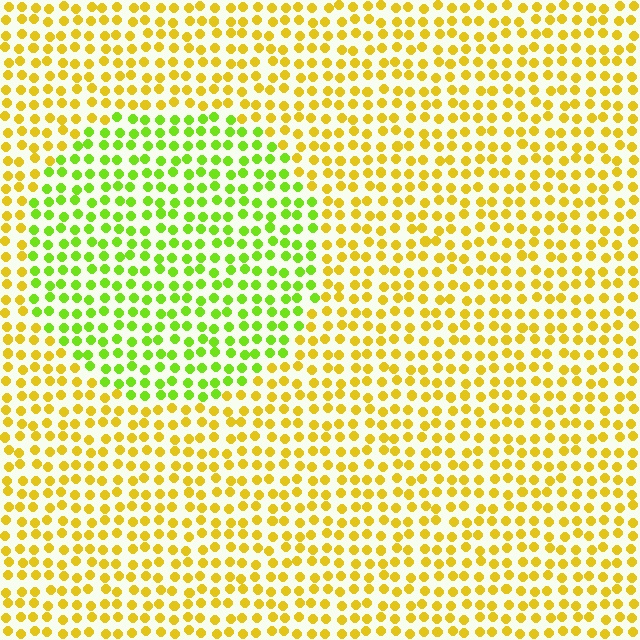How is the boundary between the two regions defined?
The boundary is defined purely by a slight shift in hue (about 44 degrees). Spacing, size, and orientation are identical on both sides.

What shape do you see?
I see a circle.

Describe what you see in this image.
The image is filled with small yellow elements in a uniform arrangement. A circle-shaped region is visible where the elements are tinted to a slightly different hue, forming a subtle color boundary.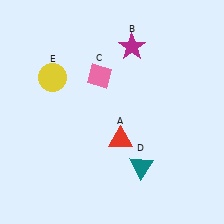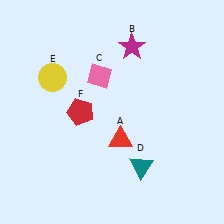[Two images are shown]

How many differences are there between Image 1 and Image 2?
There is 1 difference between the two images.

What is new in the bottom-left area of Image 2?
A red pentagon (F) was added in the bottom-left area of Image 2.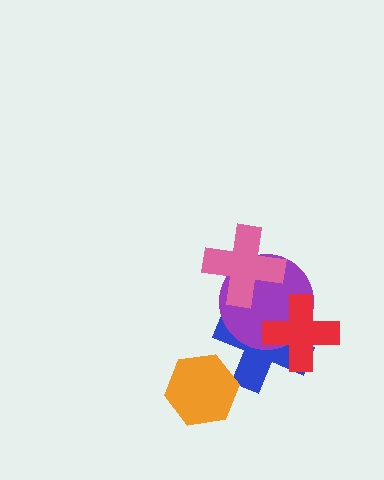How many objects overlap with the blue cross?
4 objects overlap with the blue cross.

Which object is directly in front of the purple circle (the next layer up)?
The pink cross is directly in front of the purple circle.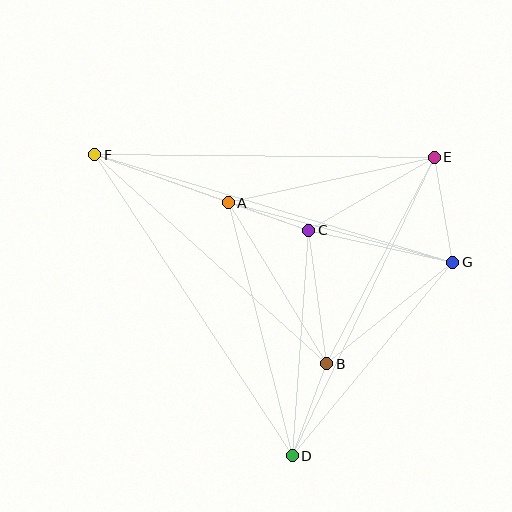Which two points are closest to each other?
Points A and C are closest to each other.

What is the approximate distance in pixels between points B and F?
The distance between B and F is approximately 312 pixels.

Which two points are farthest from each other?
Points F and G are farthest from each other.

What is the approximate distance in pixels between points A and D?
The distance between A and D is approximately 261 pixels.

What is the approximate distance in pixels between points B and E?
The distance between B and E is approximately 233 pixels.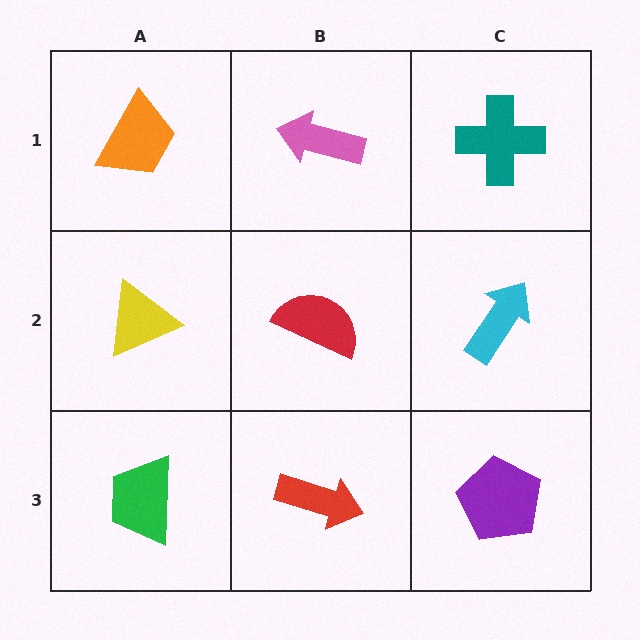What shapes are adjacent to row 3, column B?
A red semicircle (row 2, column B), a green trapezoid (row 3, column A), a purple pentagon (row 3, column C).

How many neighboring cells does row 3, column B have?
3.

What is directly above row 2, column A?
An orange trapezoid.